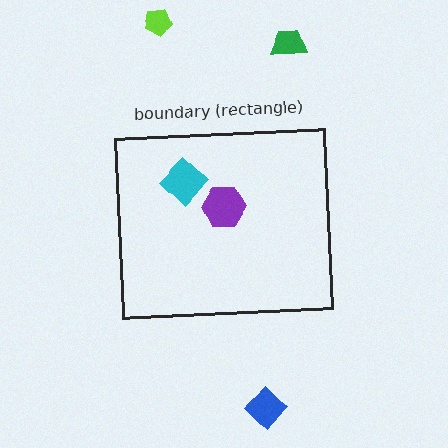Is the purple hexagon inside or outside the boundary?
Inside.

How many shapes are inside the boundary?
2 inside, 3 outside.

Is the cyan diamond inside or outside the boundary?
Inside.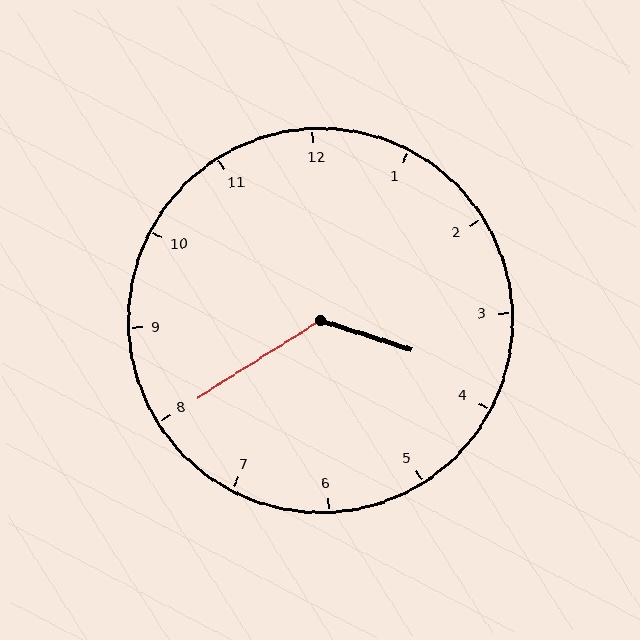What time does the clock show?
3:40.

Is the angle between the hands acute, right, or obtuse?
It is obtuse.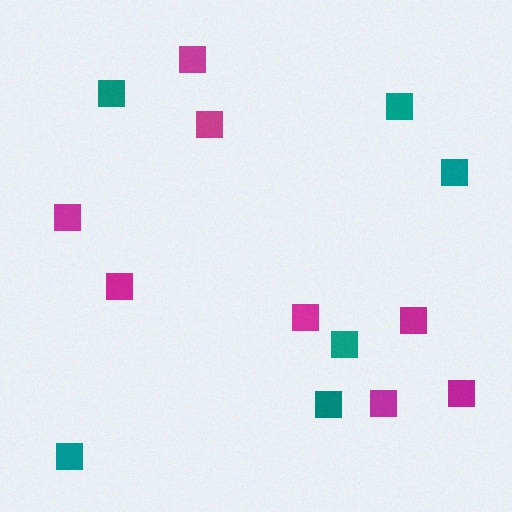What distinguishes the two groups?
There are 2 groups: one group of magenta squares (8) and one group of teal squares (6).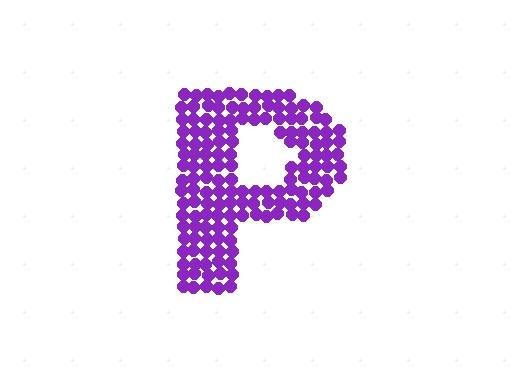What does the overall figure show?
The overall figure shows the letter P.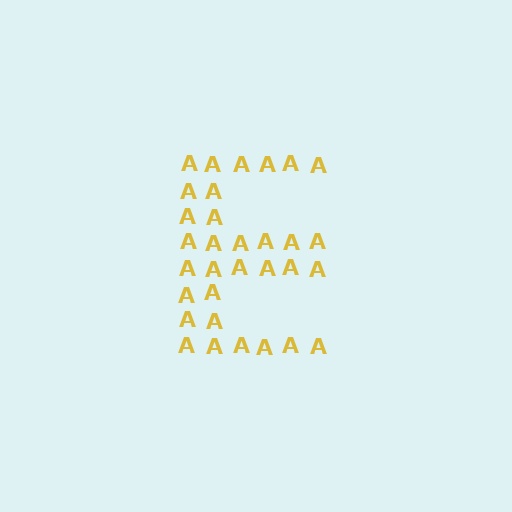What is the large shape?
The large shape is the letter E.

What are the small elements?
The small elements are letter A's.